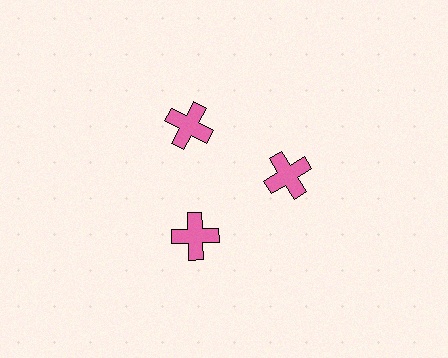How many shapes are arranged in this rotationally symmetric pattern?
There are 3 shapes, arranged in 3 groups of 1.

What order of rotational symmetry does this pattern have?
This pattern has 3-fold rotational symmetry.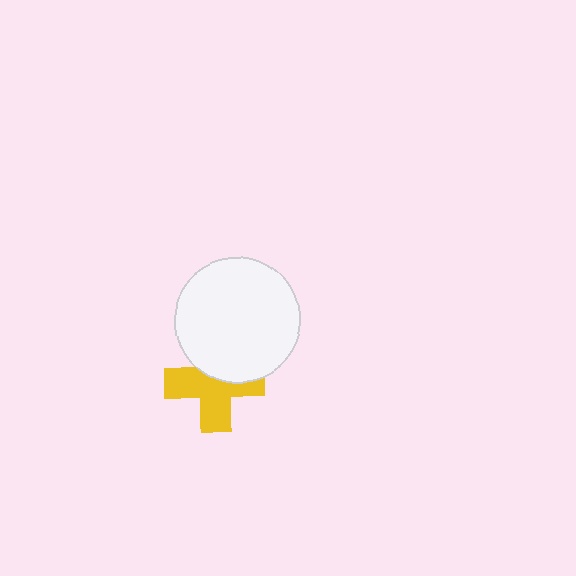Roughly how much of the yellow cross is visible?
About half of it is visible (roughly 62%).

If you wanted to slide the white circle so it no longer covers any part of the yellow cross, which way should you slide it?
Slide it up — that is the most direct way to separate the two shapes.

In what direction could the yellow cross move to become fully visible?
The yellow cross could move down. That would shift it out from behind the white circle entirely.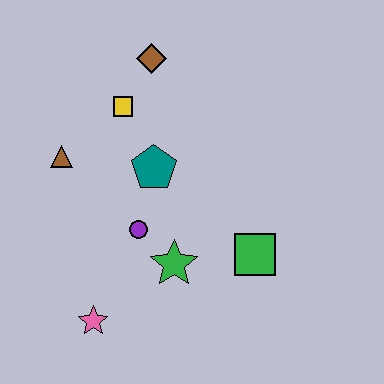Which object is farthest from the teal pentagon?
The pink star is farthest from the teal pentagon.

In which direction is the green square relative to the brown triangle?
The green square is to the right of the brown triangle.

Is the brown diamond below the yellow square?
No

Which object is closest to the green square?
The green star is closest to the green square.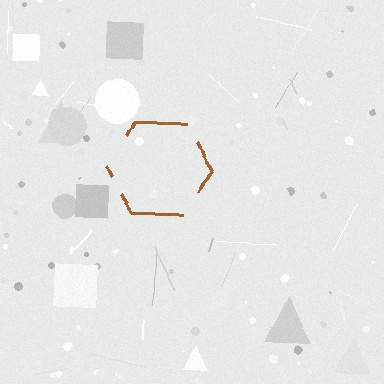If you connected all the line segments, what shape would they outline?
They would outline a hexagon.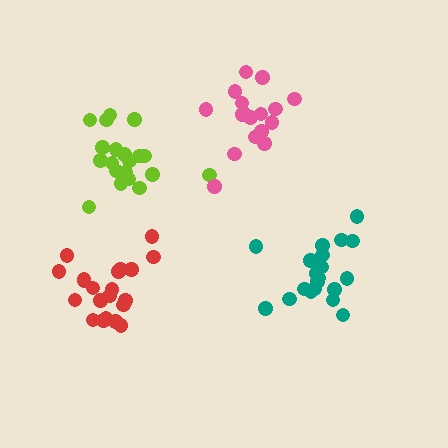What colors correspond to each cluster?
The clusters are colored: lime, red, pink, teal.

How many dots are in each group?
Group 1: 20 dots, Group 2: 21 dots, Group 3: 18 dots, Group 4: 20 dots (79 total).